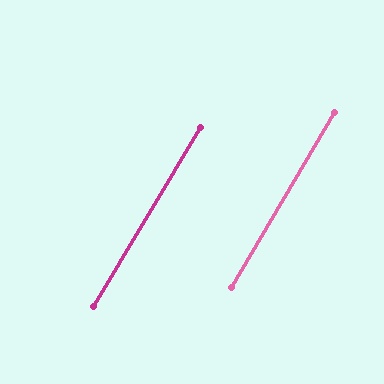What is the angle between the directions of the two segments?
Approximately 0 degrees.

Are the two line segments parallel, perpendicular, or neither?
Parallel — their directions differ by only 0.4°.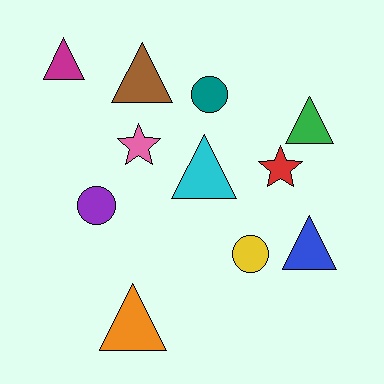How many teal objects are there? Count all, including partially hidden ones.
There is 1 teal object.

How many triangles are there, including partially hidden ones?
There are 6 triangles.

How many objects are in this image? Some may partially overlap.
There are 11 objects.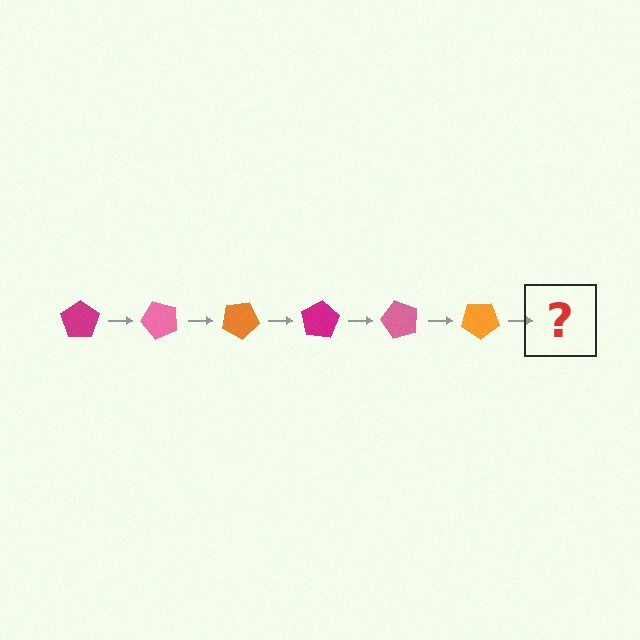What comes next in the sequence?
The next element should be a magenta pentagon, rotated 300 degrees from the start.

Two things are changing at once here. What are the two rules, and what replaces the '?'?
The two rules are that it rotates 50 degrees each step and the color cycles through magenta, pink, and orange. The '?' should be a magenta pentagon, rotated 300 degrees from the start.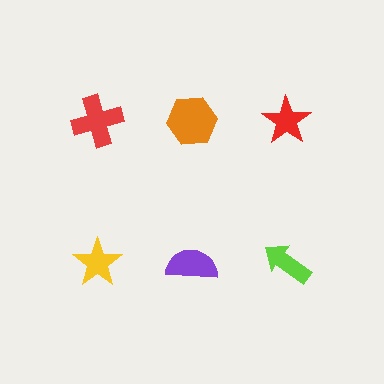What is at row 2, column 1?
A yellow star.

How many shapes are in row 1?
3 shapes.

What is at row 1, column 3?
A red star.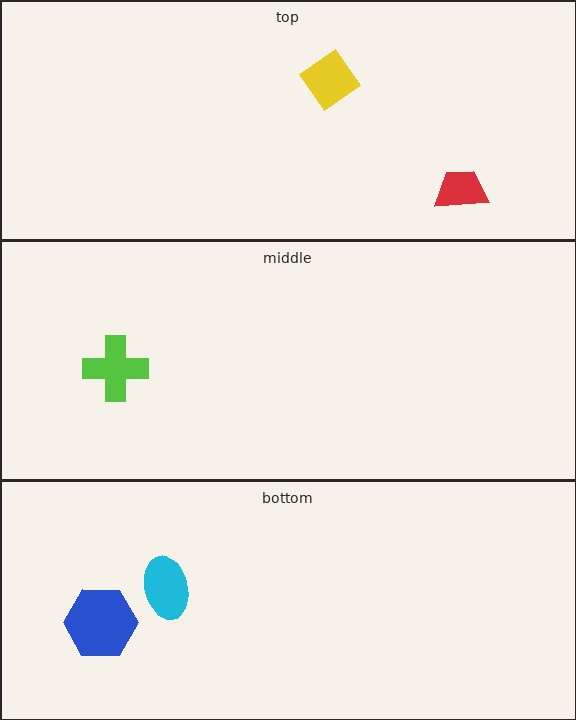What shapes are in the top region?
The yellow diamond, the red trapezoid.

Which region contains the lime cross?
The middle region.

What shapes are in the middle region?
The lime cross.